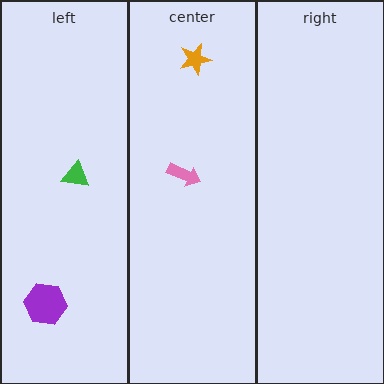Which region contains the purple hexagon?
The left region.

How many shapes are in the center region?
2.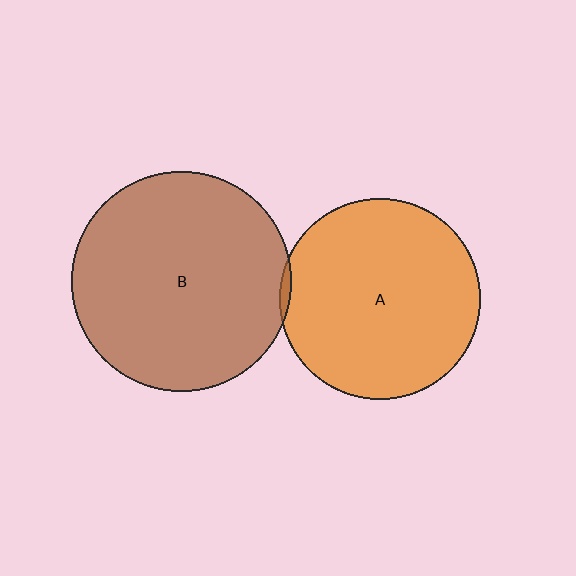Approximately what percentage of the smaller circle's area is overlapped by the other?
Approximately 5%.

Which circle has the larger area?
Circle B (brown).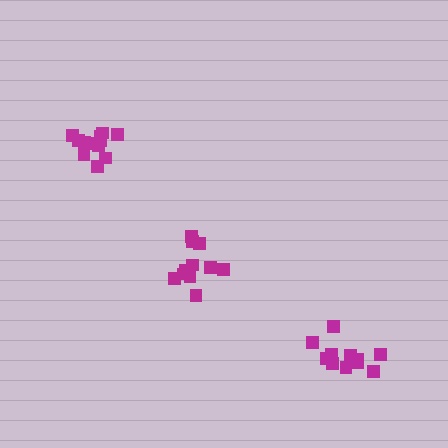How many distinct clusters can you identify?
There are 3 distinct clusters.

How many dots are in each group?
Group 1: 12 dots, Group 2: 11 dots, Group 3: 12 dots (35 total).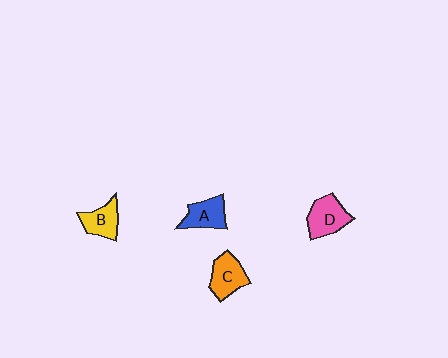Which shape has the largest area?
Shape D (pink).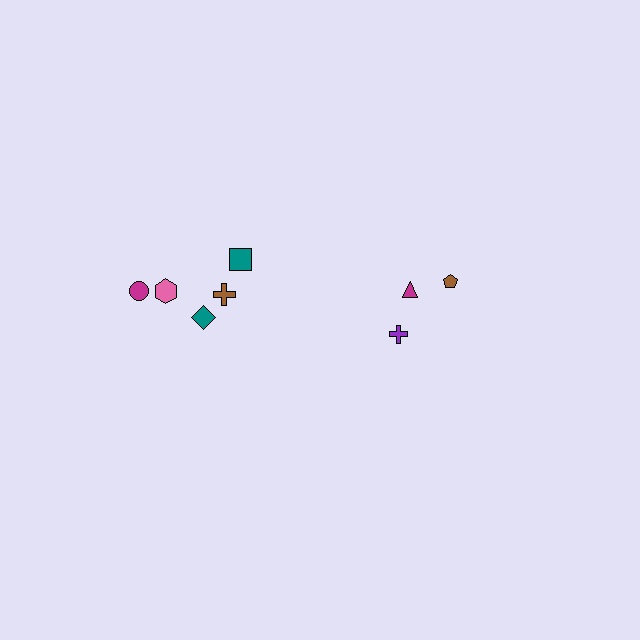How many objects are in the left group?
There are 5 objects.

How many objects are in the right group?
There are 3 objects.